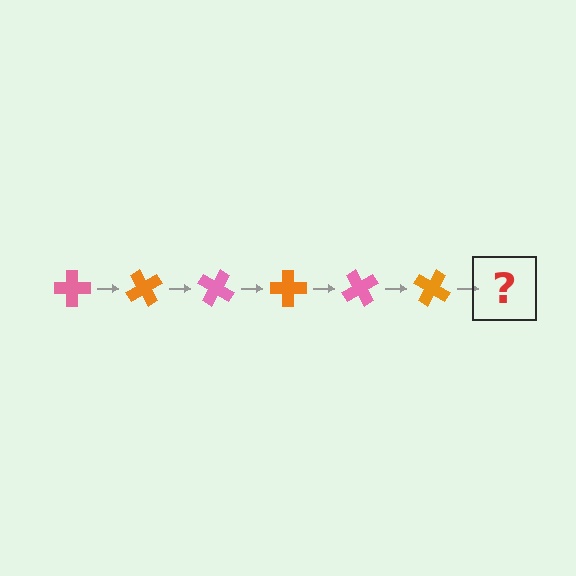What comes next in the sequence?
The next element should be a pink cross, rotated 360 degrees from the start.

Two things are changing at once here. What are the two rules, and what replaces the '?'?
The two rules are that it rotates 60 degrees each step and the color cycles through pink and orange. The '?' should be a pink cross, rotated 360 degrees from the start.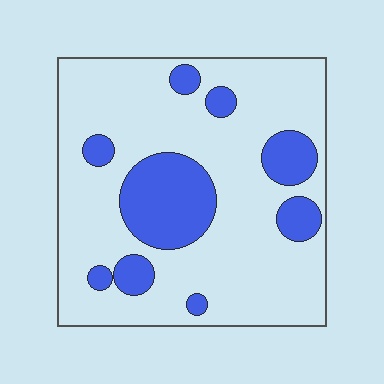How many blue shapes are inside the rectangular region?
9.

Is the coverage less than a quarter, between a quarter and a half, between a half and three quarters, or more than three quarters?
Less than a quarter.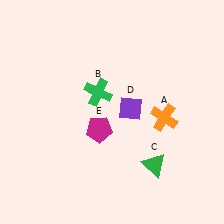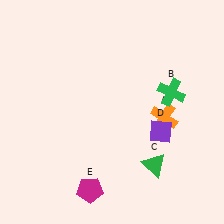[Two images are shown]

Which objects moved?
The objects that moved are: the green cross (B), the purple diamond (D), the magenta pentagon (E).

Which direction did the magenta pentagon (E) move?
The magenta pentagon (E) moved down.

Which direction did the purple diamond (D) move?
The purple diamond (D) moved right.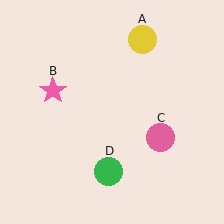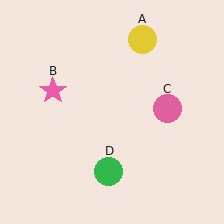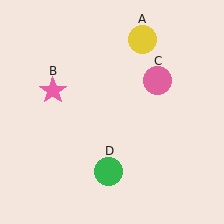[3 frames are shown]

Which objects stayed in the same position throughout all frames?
Yellow circle (object A) and pink star (object B) and green circle (object D) remained stationary.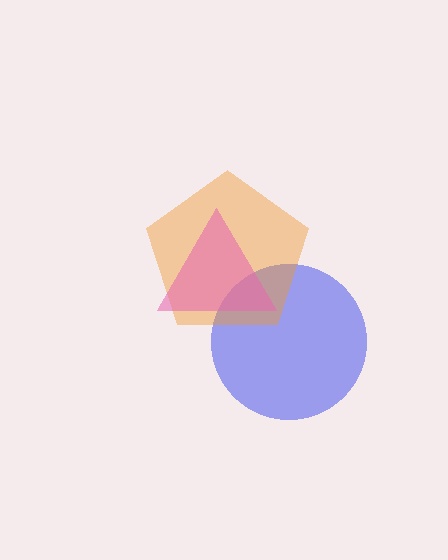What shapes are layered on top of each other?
The layered shapes are: a blue circle, an orange pentagon, a pink triangle.